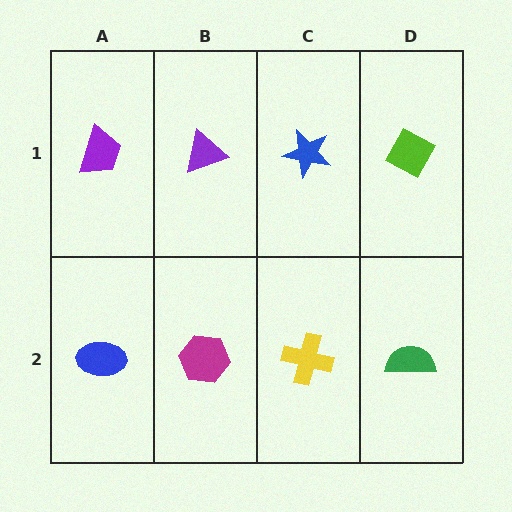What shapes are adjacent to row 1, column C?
A yellow cross (row 2, column C), a purple triangle (row 1, column B), a lime diamond (row 1, column D).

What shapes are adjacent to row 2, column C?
A blue star (row 1, column C), a magenta hexagon (row 2, column B), a green semicircle (row 2, column D).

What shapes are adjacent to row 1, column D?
A green semicircle (row 2, column D), a blue star (row 1, column C).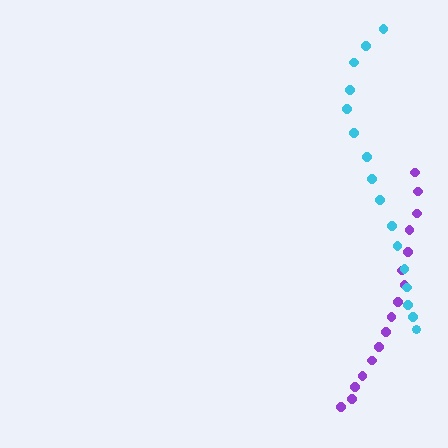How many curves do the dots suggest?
There are 2 distinct paths.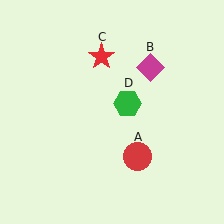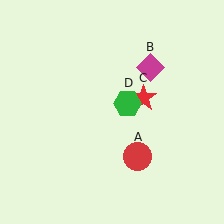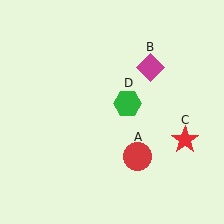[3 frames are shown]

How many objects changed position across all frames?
1 object changed position: red star (object C).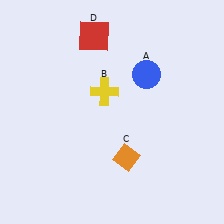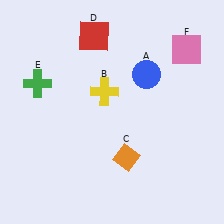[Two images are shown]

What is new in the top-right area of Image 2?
A pink square (F) was added in the top-right area of Image 2.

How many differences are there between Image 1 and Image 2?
There are 2 differences between the two images.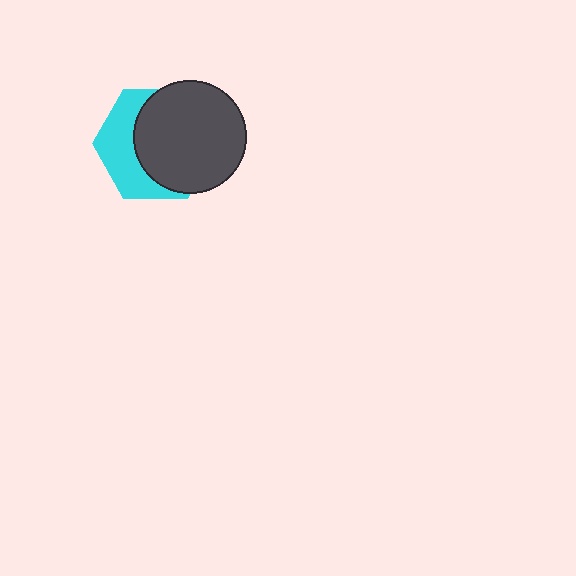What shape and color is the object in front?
The object in front is a dark gray circle.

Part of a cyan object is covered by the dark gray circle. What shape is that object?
It is a hexagon.